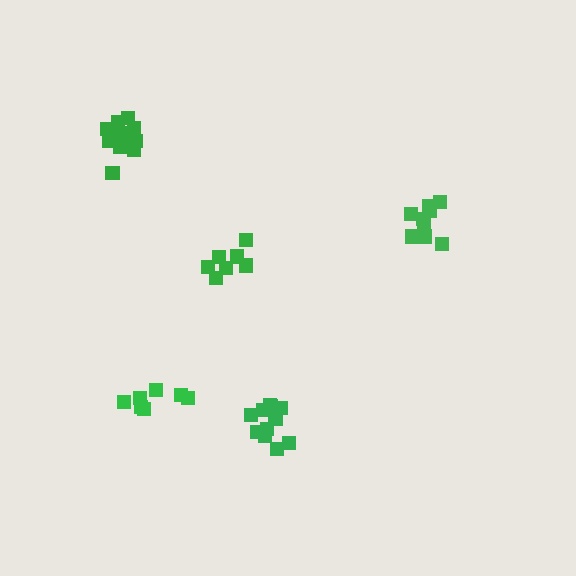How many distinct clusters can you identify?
There are 5 distinct clusters.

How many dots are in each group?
Group 1: 7 dots, Group 2: 7 dots, Group 3: 13 dots, Group 4: 10 dots, Group 5: 11 dots (48 total).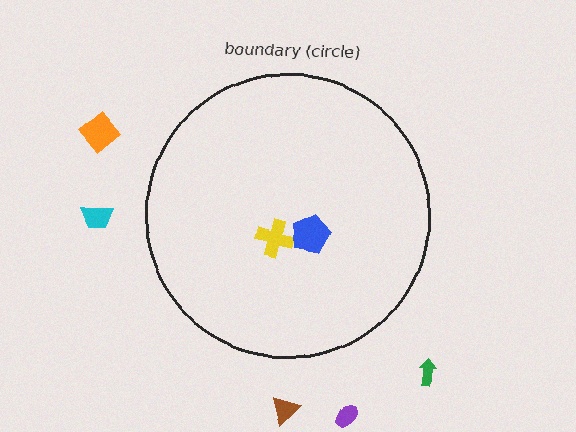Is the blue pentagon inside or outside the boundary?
Inside.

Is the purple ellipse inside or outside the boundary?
Outside.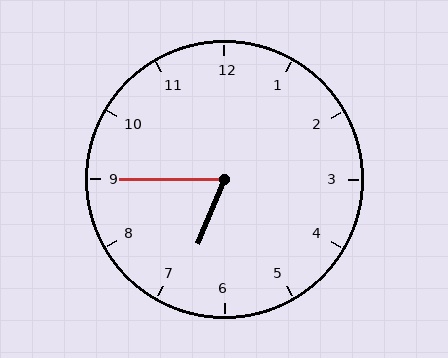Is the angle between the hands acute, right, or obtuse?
It is acute.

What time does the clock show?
6:45.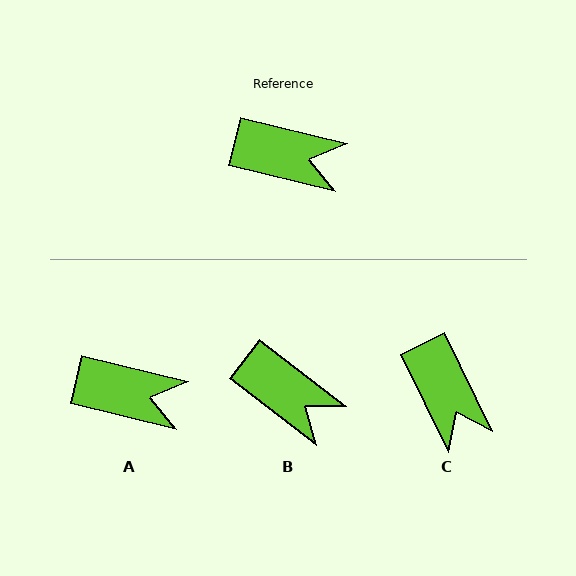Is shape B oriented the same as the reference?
No, it is off by about 24 degrees.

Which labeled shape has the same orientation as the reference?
A.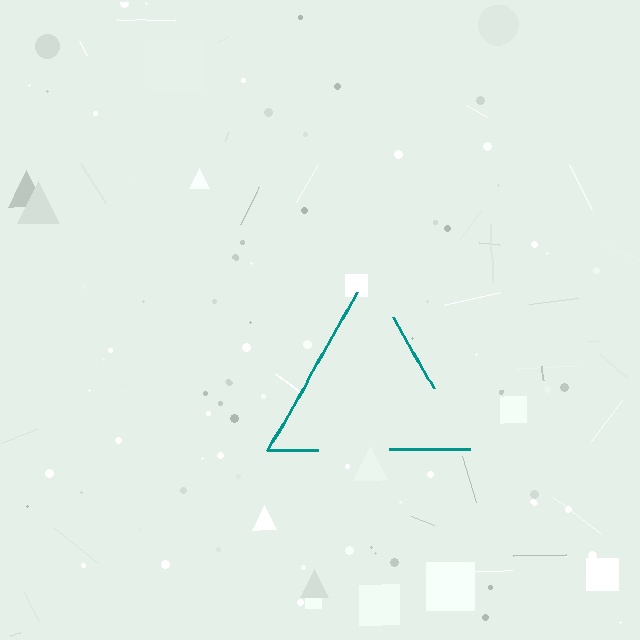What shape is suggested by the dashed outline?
The dashed outline suggests a triangle.